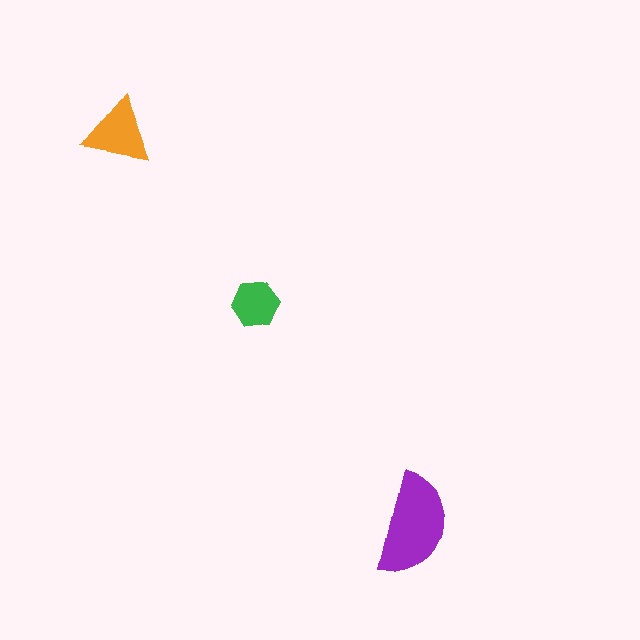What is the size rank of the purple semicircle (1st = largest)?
1st.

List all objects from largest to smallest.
The purple semicircle, the orange triangle, the green hexagon.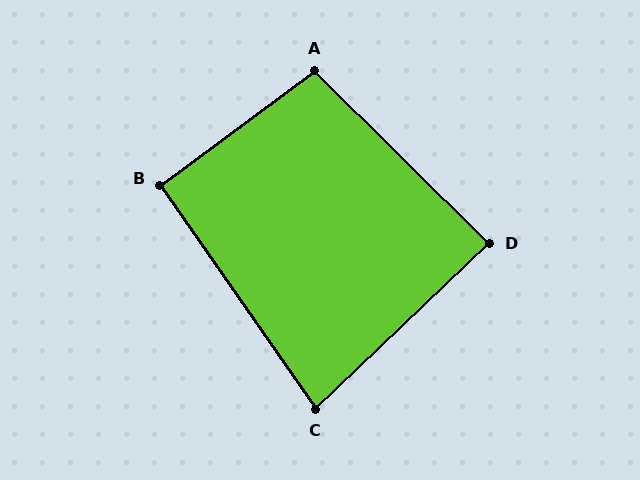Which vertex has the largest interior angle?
A, at approximately 99 degrees.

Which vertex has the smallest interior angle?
C, at approximately 81 degrees.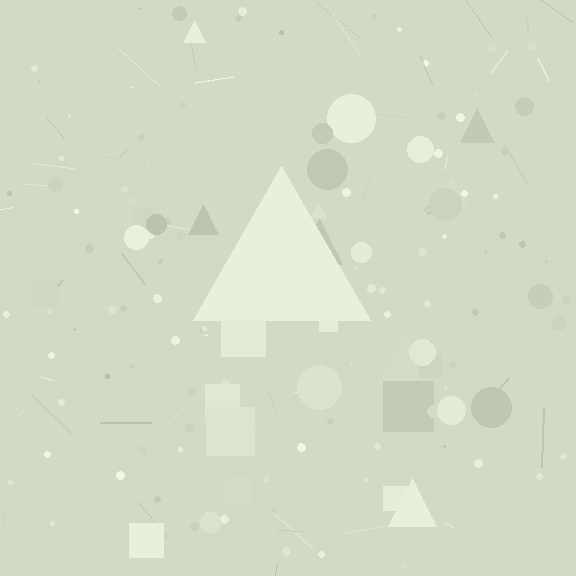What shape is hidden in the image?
A triangle is hidden in the image.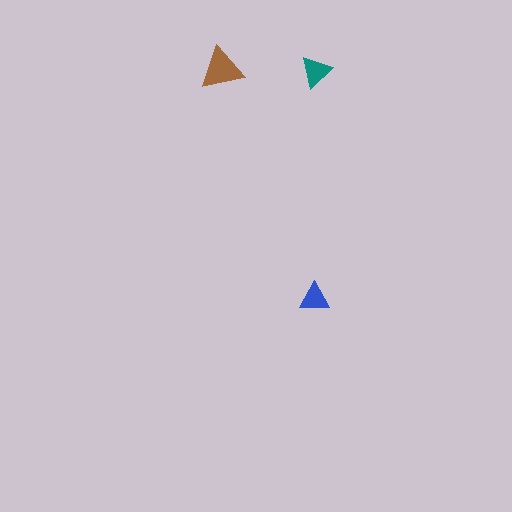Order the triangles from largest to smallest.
the brown one, the teal one, the blue one.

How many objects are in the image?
There are 3 objects in the image.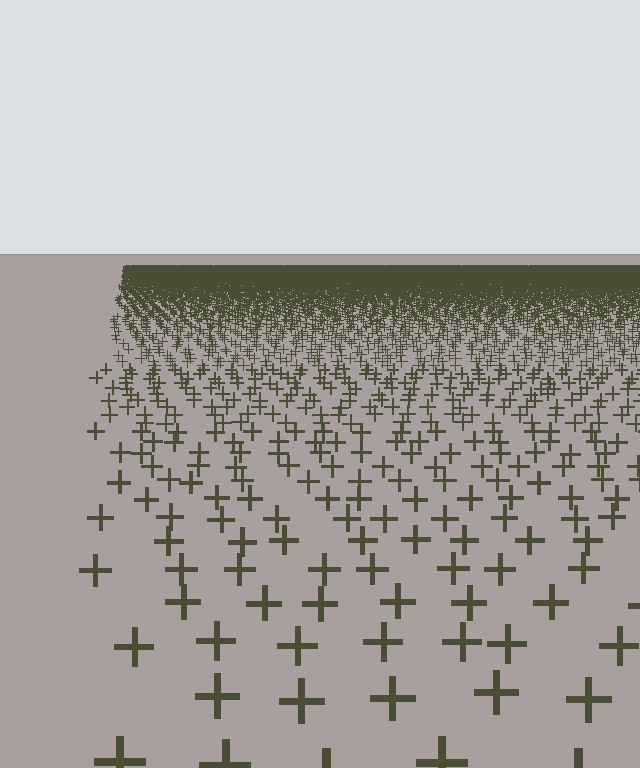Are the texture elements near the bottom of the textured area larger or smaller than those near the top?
Larger. Near the bottom, elements are closer to the viewer and appear at a bigger on-screen size.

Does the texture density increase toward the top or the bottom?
Density increases toward the top.